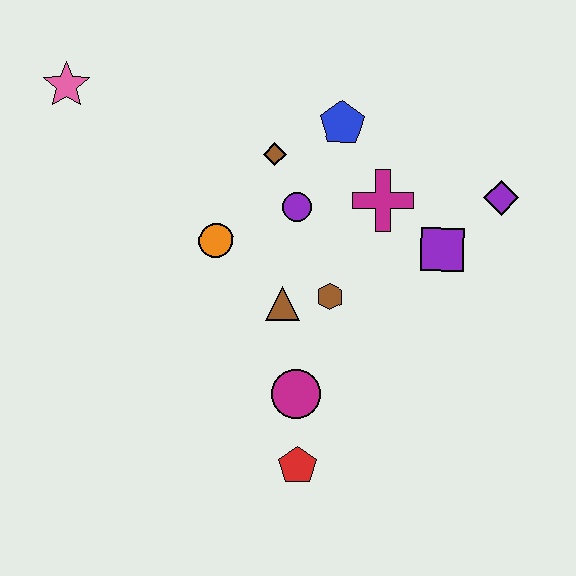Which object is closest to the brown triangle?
The brown hexagon is closest to the brown triangle.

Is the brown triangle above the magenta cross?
No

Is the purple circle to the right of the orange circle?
Yes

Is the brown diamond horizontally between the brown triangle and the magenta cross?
No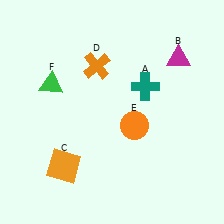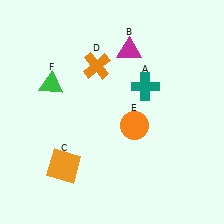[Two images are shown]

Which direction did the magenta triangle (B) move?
The magenta triangle (B) moved left.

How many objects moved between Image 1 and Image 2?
1 object moved between the two images.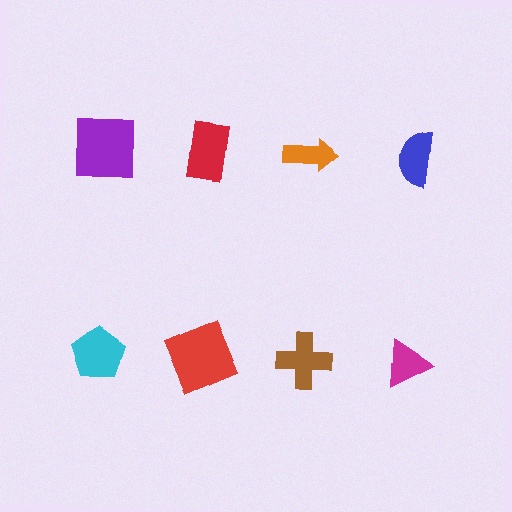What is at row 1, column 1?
A purple square.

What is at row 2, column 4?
A magenta triangle.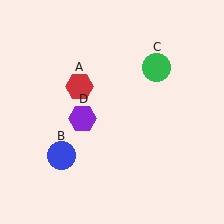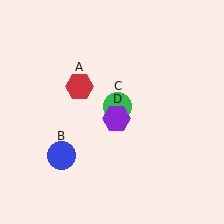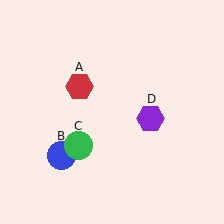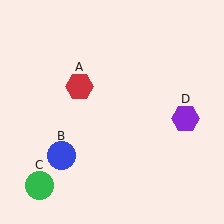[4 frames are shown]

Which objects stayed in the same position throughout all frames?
Red hexagon (object A) and blue circle (object B) remained stationary.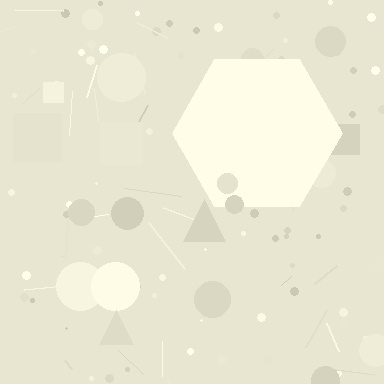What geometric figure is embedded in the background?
A hexagon is embedded in the background.